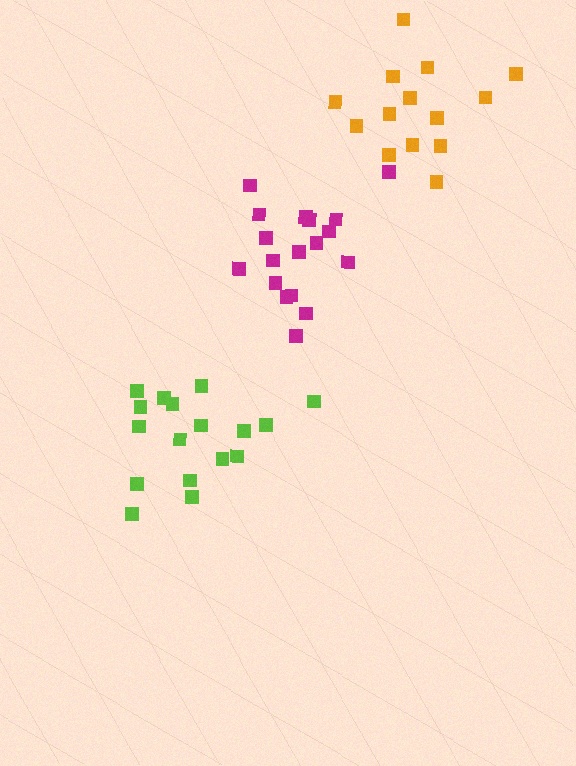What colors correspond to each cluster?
The clusters are colored: magenta, orange, lime.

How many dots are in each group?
Group 1: 18 dots, Group 2: 14 dots, Group 3: 17 dots (49 total).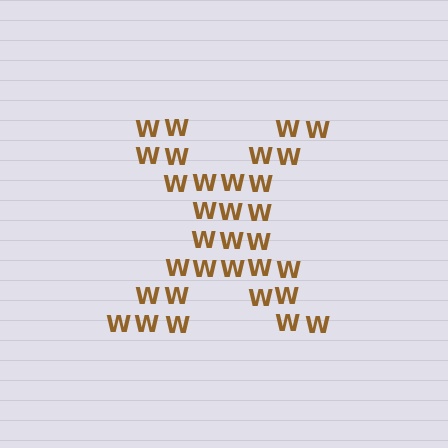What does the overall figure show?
The overall figure shows the letter X.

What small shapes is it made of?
It is made of small letter W's.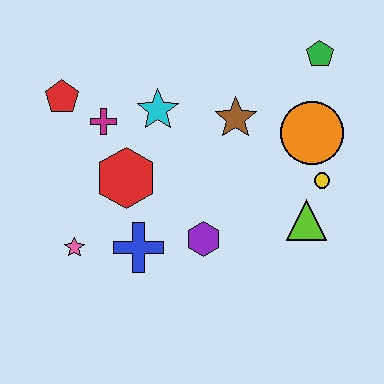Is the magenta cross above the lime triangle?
Yes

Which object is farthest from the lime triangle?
The red pentagon is farthest from the lime triangle.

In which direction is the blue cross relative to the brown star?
The blue cross is below the brown star.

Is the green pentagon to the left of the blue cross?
No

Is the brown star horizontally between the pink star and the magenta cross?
No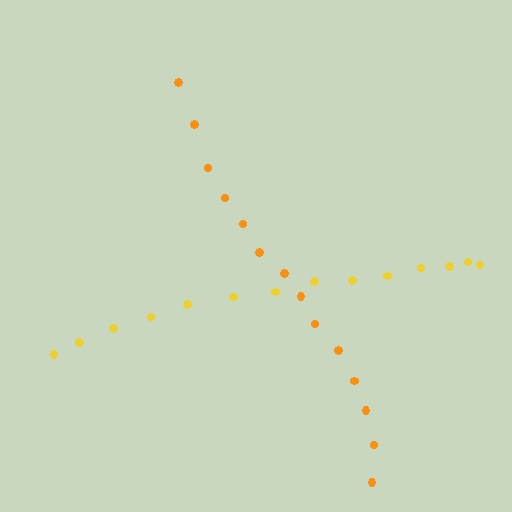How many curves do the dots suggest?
There are 2 distinct paths.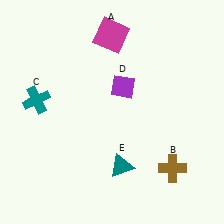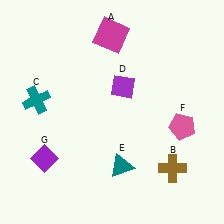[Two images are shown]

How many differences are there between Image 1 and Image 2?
There are 2 differences between the two images.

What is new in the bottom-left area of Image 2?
A purple diamond (G) was added in the bottom-left area of Image 2.